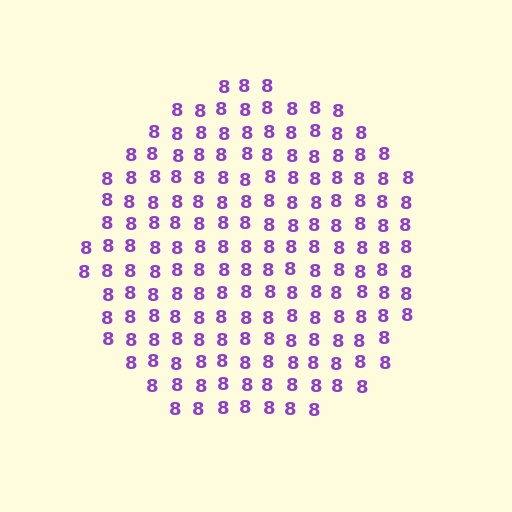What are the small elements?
The small elements are digit 8's.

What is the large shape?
The large shape is a circle.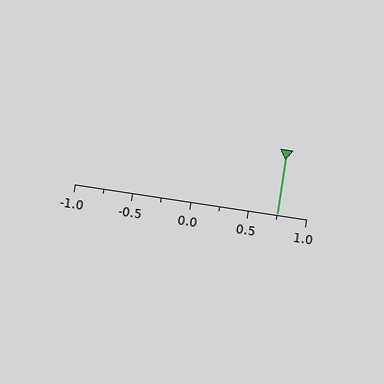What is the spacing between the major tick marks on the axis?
The major ticks are spaced 0.5 apart.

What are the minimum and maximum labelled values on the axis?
The axis runs from -1.0 to 1.0.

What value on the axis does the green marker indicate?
The marker indicates approximately 0.75.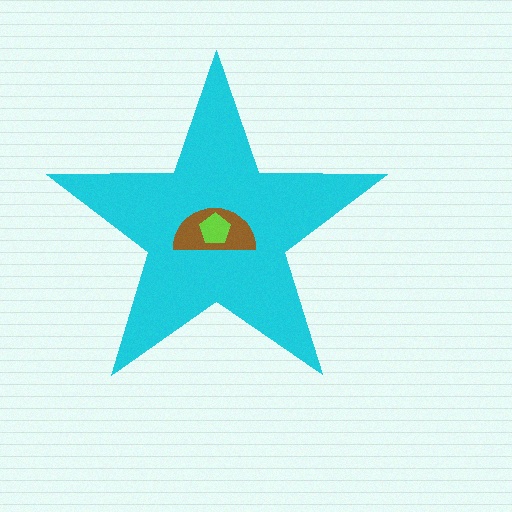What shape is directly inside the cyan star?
The brown semicircle.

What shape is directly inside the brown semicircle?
The lime pentagon.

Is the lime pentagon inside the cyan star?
Yes.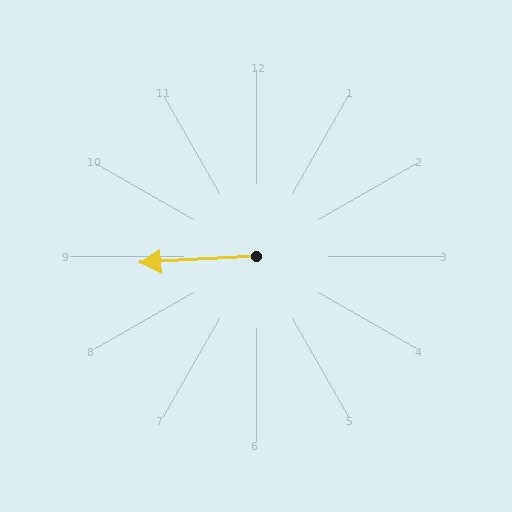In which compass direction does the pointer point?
West.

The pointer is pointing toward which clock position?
Roughly 9 o'clock.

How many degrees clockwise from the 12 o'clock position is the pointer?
Approximately 267 degrees.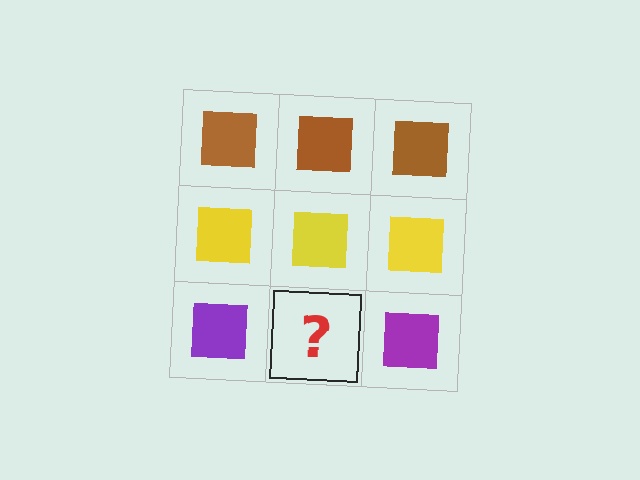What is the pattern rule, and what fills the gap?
The rule is that each row has a consistent color. The gap should be filled with a purple square.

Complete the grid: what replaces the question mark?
The question mark should be replaced with a purple square.